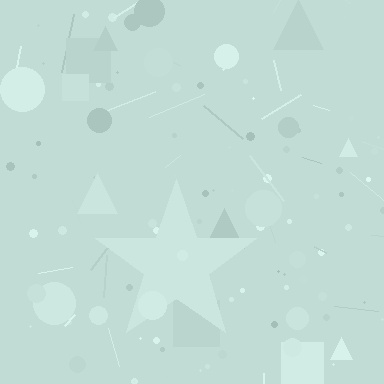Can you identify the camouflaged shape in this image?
The camouflaged shape is a star.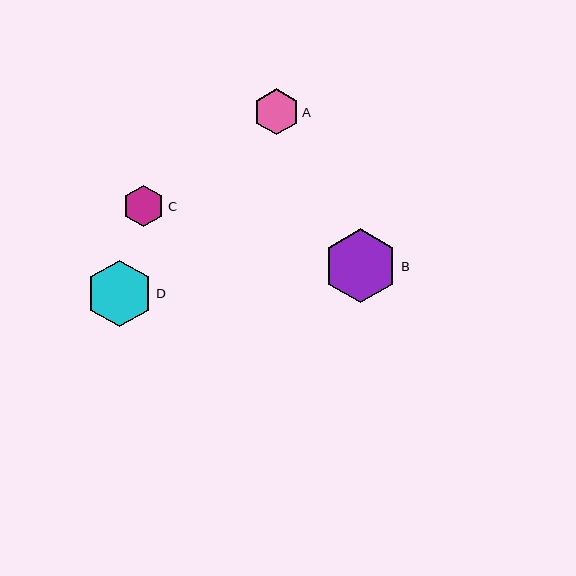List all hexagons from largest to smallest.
From largest to smallest: B, D, A, C.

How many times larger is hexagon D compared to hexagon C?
Hexagon D is approximately 1.6 times the size of hexagon C.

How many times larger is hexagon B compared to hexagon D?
Hexagon B is approximately 1.1 times the size of hexagon D.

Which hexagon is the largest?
Hexagon B is the largest with a size of approximately 75 pixels.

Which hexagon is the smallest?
Hexagon C is the smallest with a size of approximately 42 pixels.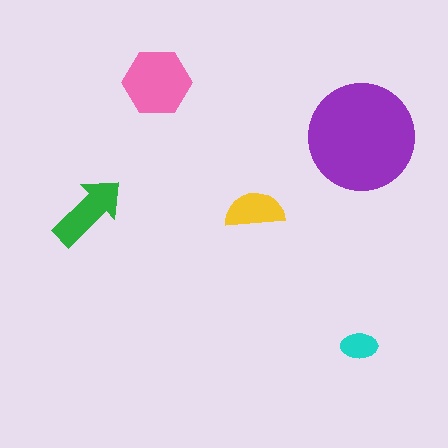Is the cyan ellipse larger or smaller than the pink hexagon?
Smaller.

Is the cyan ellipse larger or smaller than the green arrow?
Smaller.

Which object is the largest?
The purple circle.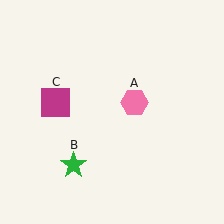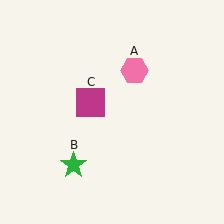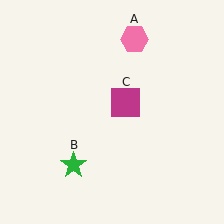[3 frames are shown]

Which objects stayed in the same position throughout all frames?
Green star (object B) remained stationary.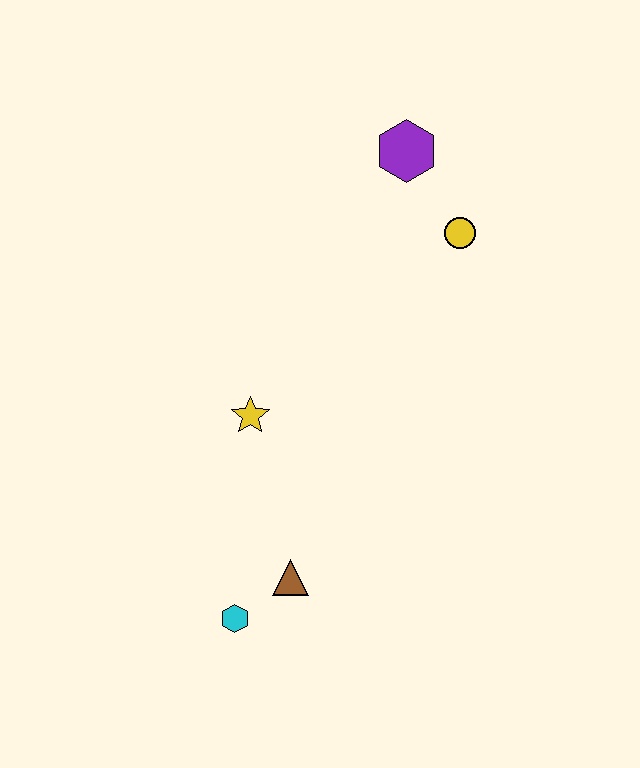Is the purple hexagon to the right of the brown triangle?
Yes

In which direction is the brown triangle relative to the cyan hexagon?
The brown triangle is to the right of the cyan hexagon.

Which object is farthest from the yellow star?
The purple hexagon is farthest from the yellow star.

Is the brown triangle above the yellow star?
No